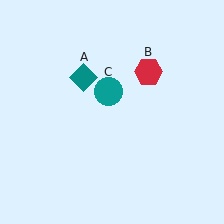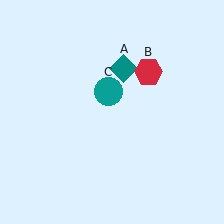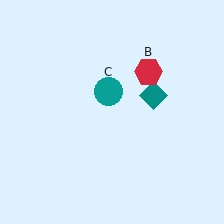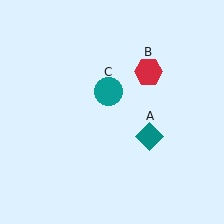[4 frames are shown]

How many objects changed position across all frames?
1 object changed position: teal diamond (object A).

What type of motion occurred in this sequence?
The teal diamond (object A) rotated clockwise around the center of the scene.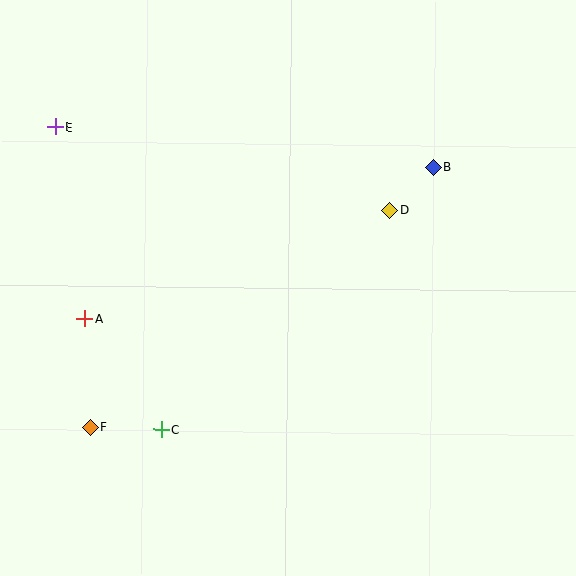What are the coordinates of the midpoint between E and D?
The midpoint between E and D is at (222, 169).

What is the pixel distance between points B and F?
The distance between B and F is 431 pixels.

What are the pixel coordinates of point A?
Point A is at (85, 318).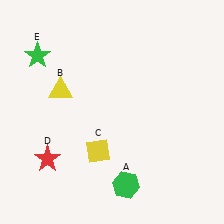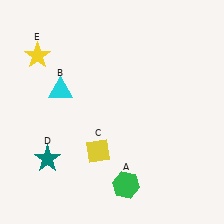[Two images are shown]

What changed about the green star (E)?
In Image 1, E is green. In Image 2, it changed to yellow.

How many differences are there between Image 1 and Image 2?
There are 3 differences between the two images.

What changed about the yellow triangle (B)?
In Image 1, B is yellow. In Image 2, it changed to cyan.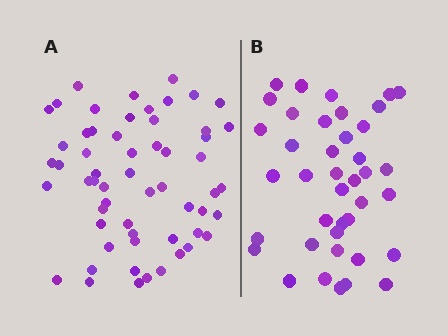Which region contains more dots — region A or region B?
Region A (the left region) has more dots.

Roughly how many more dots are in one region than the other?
Region A has approximately 20 more dots than region B.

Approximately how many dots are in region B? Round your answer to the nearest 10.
About 40 dots.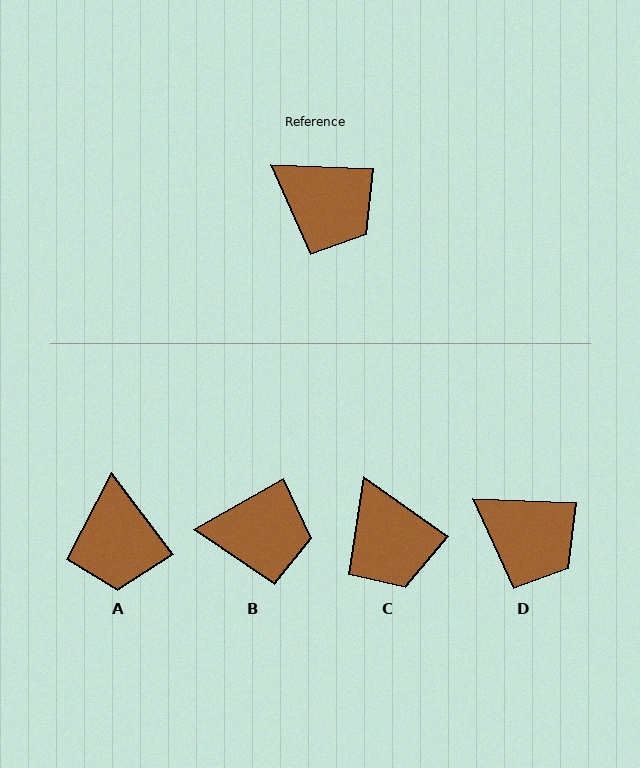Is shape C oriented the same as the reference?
No, it is off by about 33 degrees.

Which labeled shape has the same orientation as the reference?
D.